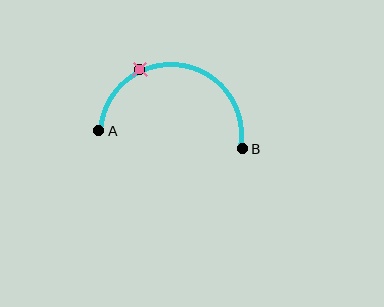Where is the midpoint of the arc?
The arc midpoint is the point on the curve farthest from the straight line joining A and B. It sits above that line.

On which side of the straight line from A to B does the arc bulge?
The arc bulges above the straight line connecting A and B.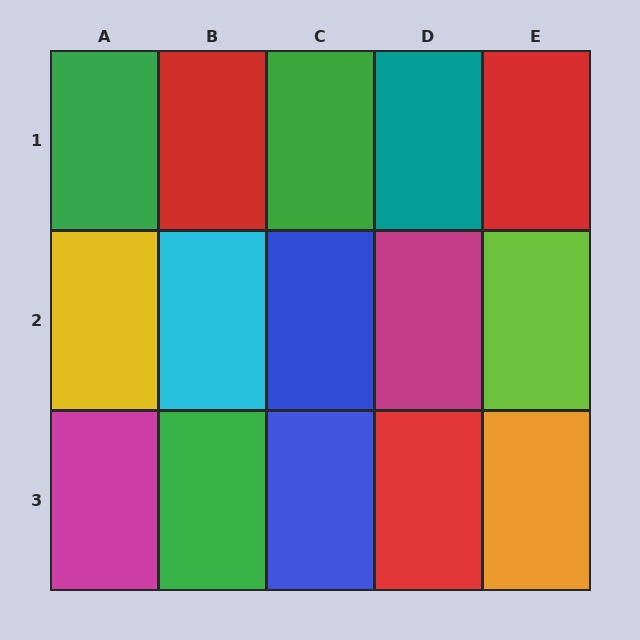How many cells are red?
3 cells are red.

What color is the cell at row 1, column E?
Red.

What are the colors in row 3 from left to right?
Magenta, green, blue, red, orange.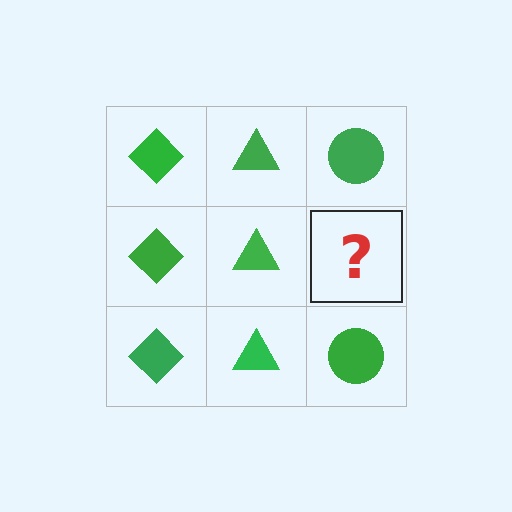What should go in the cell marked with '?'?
The missing cell should contain a green circle.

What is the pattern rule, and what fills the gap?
The rule is that each column has a consistent shape. The gap should be filled with a green circle.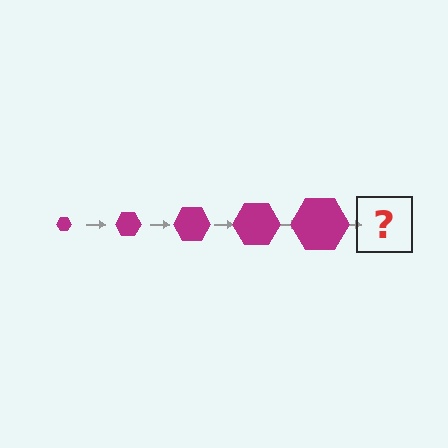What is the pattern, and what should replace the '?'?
The pattern is that the hexagon gets progressively larger each step. The '?' should be a magenta hexagon, larger than the previous one.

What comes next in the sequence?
The next element should be a magenta hexagon, larger than the previous one.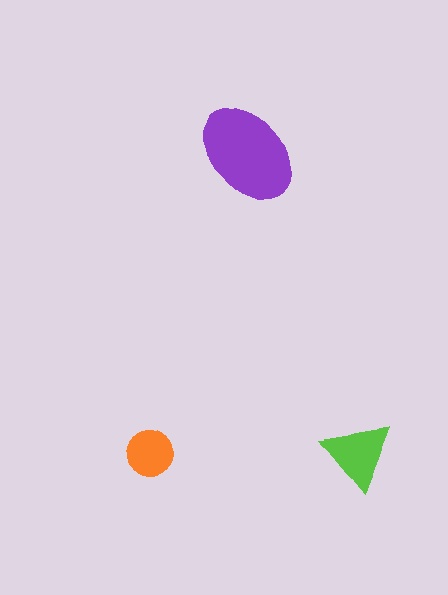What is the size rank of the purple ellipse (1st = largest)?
1st.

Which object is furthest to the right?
The lime triangle is rightmost.